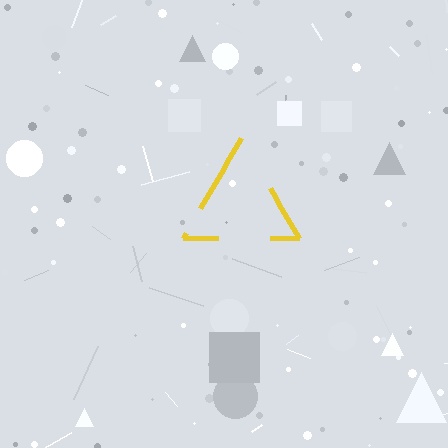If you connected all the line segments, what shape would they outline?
They would outline a triangle.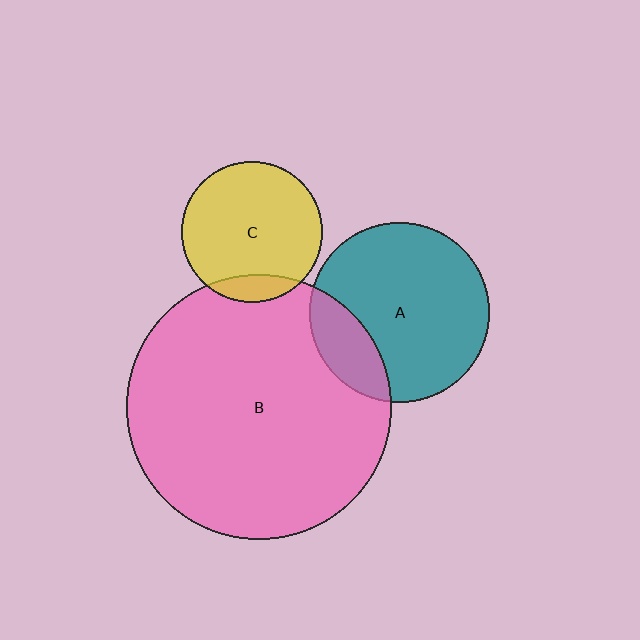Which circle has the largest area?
Circle B (pink).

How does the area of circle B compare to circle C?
Approximately 3.5 times.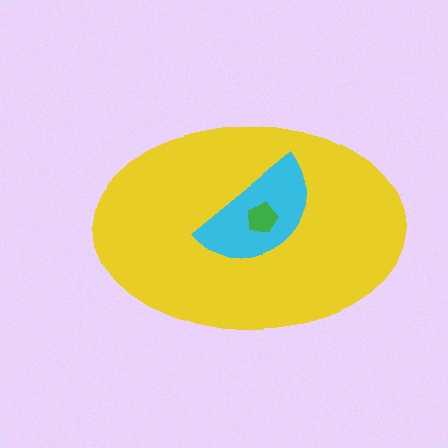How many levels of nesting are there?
3.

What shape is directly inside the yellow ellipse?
The cyan semicircle.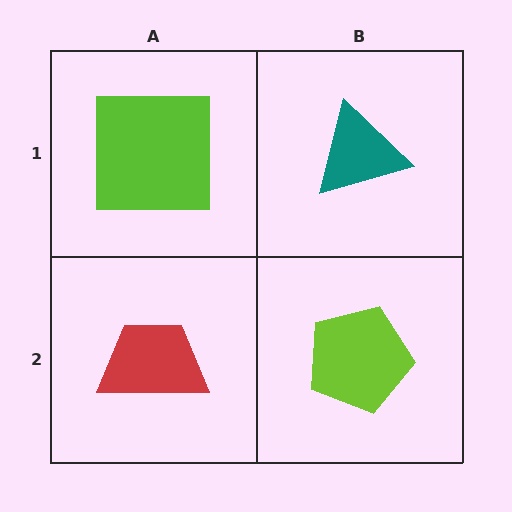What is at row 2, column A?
A red trapezoid.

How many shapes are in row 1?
2 shapes.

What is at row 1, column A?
A lime square.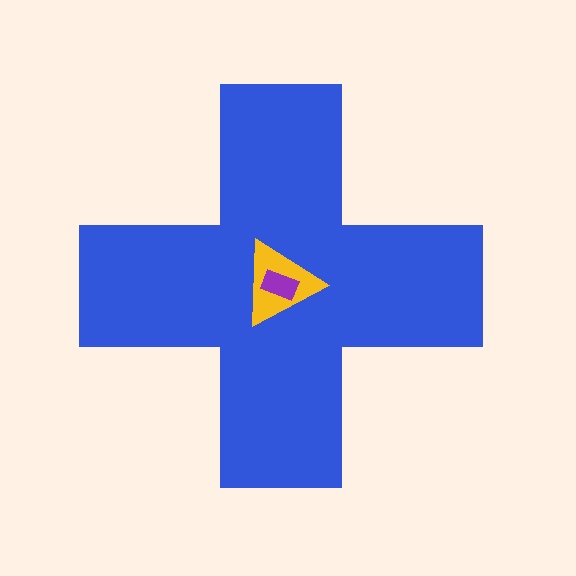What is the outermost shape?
The blue cross.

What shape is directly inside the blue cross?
The yellow triangle.